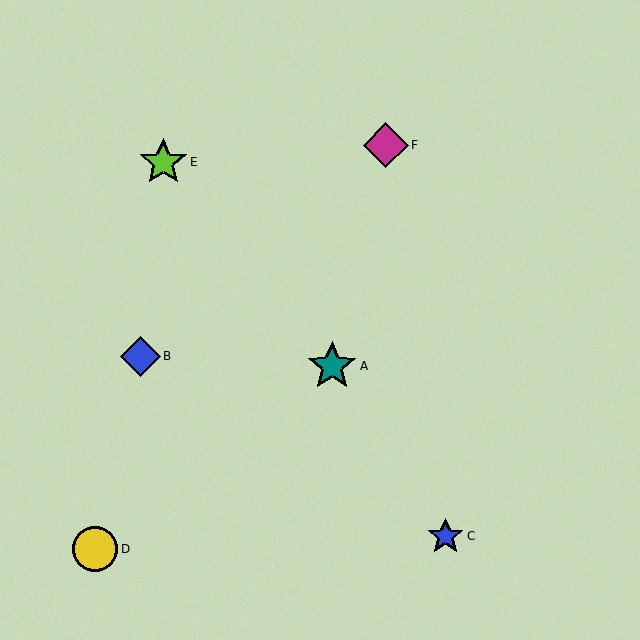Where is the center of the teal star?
The center of the teal star is at (332, 366).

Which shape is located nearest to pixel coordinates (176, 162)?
The lime star (labeled E) at (163, 162) is nearest to that location.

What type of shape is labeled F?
Shape F is a magenta diamond.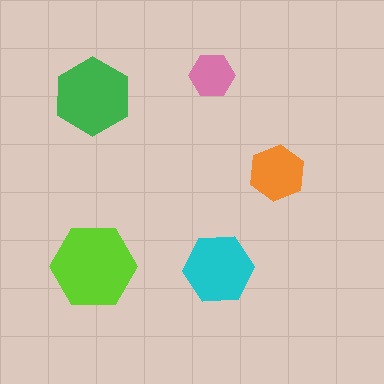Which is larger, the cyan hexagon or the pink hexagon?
The cyan one.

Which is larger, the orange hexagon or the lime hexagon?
The lime one.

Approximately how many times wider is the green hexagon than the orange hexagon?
About 1.5 times wider.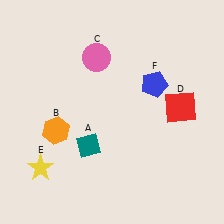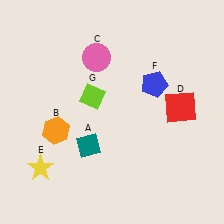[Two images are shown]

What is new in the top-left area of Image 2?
A lime diamond (G) was added in the top-left area of Image 2.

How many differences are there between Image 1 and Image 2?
There is 1 difference between the two images.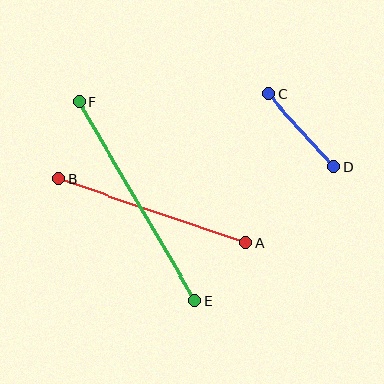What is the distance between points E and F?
The distance is approximately 230 pixels.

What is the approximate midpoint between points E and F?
The midpoint is at approximately (137, 202) pixels.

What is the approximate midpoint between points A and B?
The midpoint is at approximately (152, 211) pixels.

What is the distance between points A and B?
The distance is approximately 197 pixels.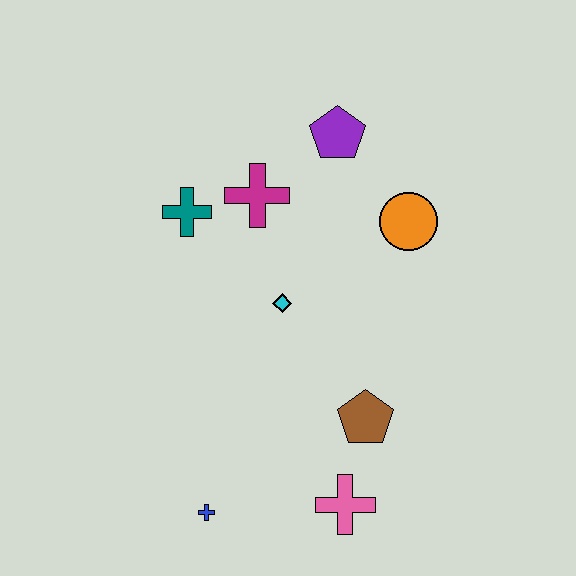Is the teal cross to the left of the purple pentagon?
Yes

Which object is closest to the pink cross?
The brown pentagon is closest to the pink cross.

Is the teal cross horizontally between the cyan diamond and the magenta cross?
No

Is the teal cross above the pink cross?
Yes